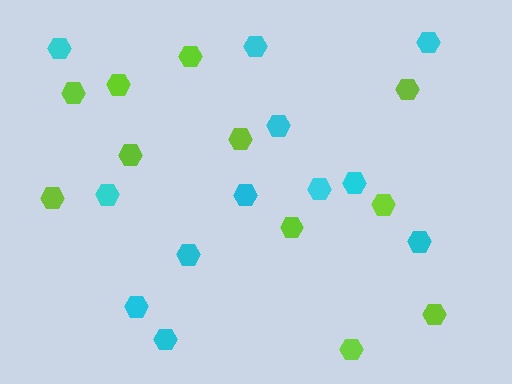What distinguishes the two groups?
There are 2 groups: one group of lime hexagons (11) and one group of cyan hexagons (12).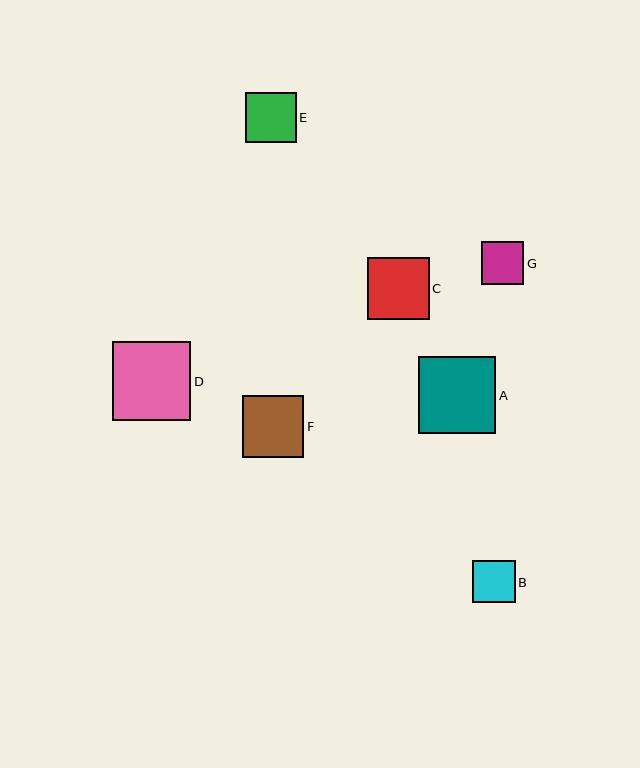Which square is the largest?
Square D is the largest with a size of approximately 78 pixels.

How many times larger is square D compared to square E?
Square D is approximately 1.6 times the size of square E.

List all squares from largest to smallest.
From largest to smallest: D, A, C, F, E, G, B.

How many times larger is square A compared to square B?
Square A is approximately 1.8 times the size of square B.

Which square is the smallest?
Square B is the smallest with a size of approximately 42 pixels.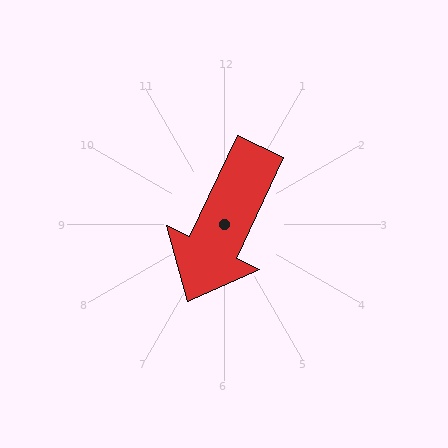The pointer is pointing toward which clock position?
Roughly 7 o'clock.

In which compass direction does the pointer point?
Southwest.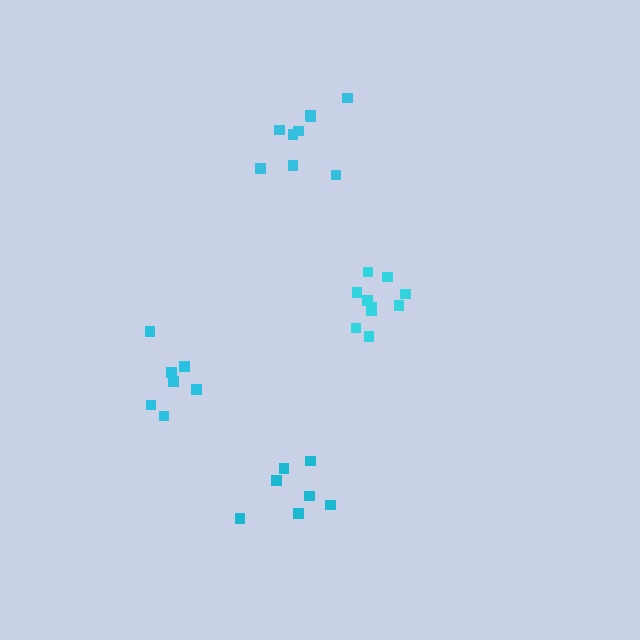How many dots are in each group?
Group 1: 7 dots, Group 2: 7 dots, Group 3: 9 dots, Group 4: 10 dots (33 total).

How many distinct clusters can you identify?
There are 4 distinct clusters.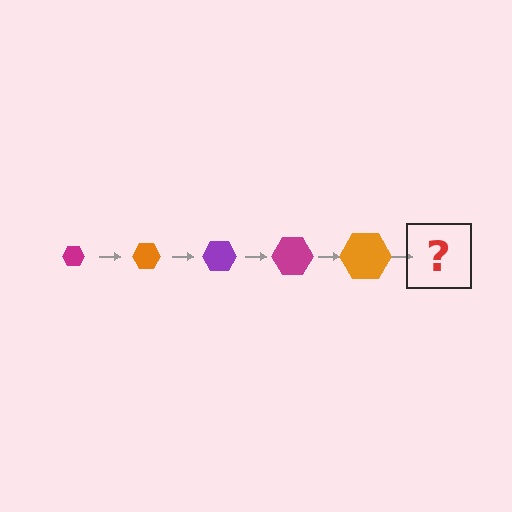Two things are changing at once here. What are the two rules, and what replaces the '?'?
The two rules are that the hexagon grows larger each step and the color cycles through magenta, orange, and purple. The '?' should be a purple hexagon, larger than the previous one.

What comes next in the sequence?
The next element should be a purple hexagon, larger than the previous one.